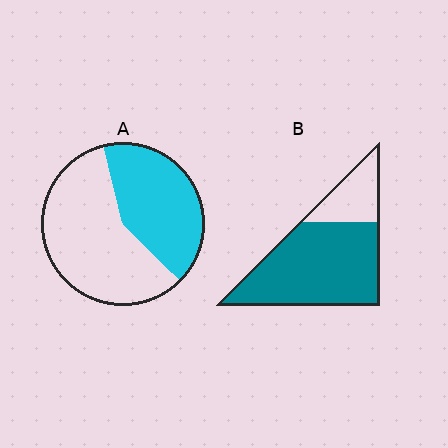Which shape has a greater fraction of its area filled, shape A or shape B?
Shape B.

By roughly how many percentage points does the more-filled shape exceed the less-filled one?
By roughly 35 percentage points (B over A).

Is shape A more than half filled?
No.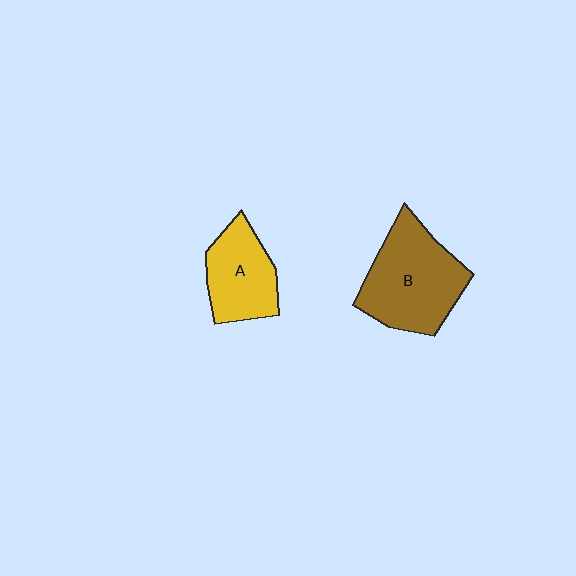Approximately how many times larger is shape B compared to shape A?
Approximately 1.5 times.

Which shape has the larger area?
Shape B (brown).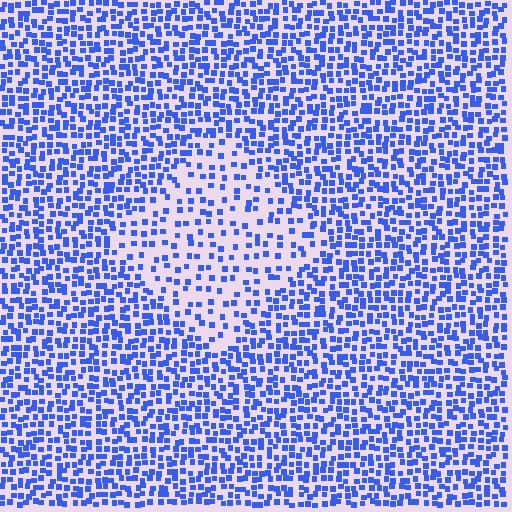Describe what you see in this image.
The image contains small blue elements arranged at two different densities. A diamond-shaped region is visible where the elements are less densely packed than the surrounding area.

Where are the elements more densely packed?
The elements are more densely packed outside the diamond boundary.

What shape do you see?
I see a diamond.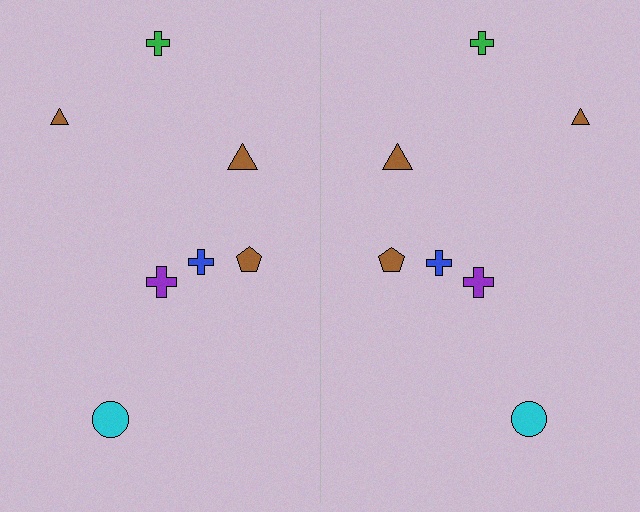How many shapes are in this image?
There are 14 shapes in this image.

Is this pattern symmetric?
Yes, this pattern has bilateral (reflection) symmetry.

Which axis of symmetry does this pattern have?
The pattern has a vertical axis of symmetry running through the center of the image.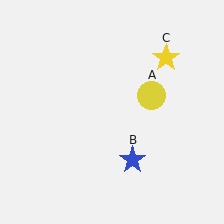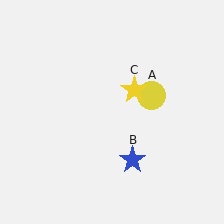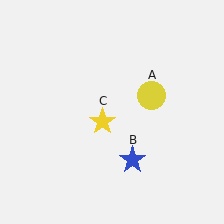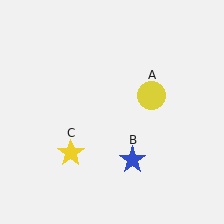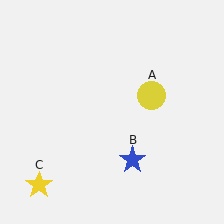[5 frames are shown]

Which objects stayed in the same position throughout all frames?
Yellow circle (object A) and blue star (object B) remained stationary.